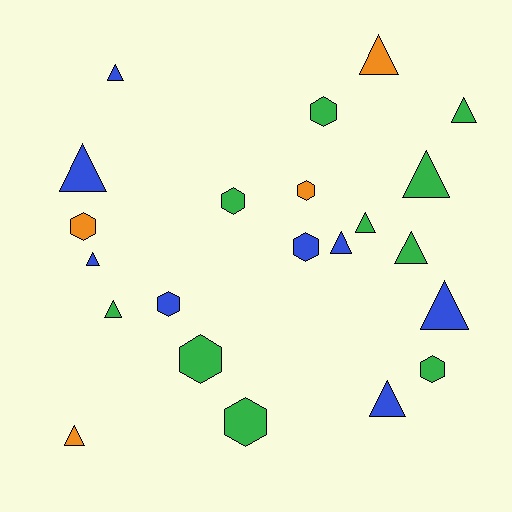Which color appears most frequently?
Green, with 10 objects.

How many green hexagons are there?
There are 5 green hexagons.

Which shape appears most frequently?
Triangle, with 13 objects.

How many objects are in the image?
There are 22 objects.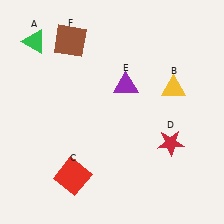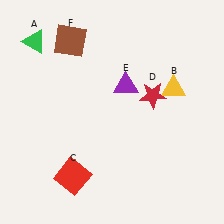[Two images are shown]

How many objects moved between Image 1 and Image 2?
1 object moved between the two images.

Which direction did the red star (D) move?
The red star (D) moved up.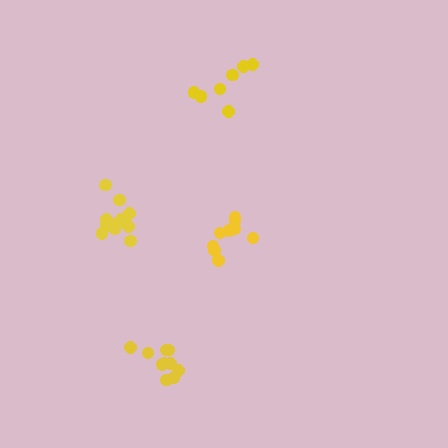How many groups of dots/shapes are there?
There are 4 groups.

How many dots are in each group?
Group 1: 13 dots, Group 2: 10 dots, Group 3: 7 dots, Group 4: 9 dots (39 total).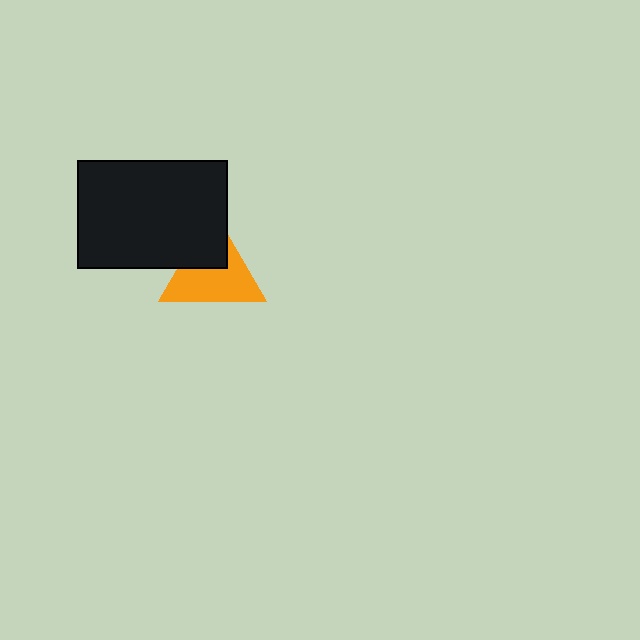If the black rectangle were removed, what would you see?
You would see the complete orange triangle.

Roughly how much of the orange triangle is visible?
About half of it is visible (roughly 64%).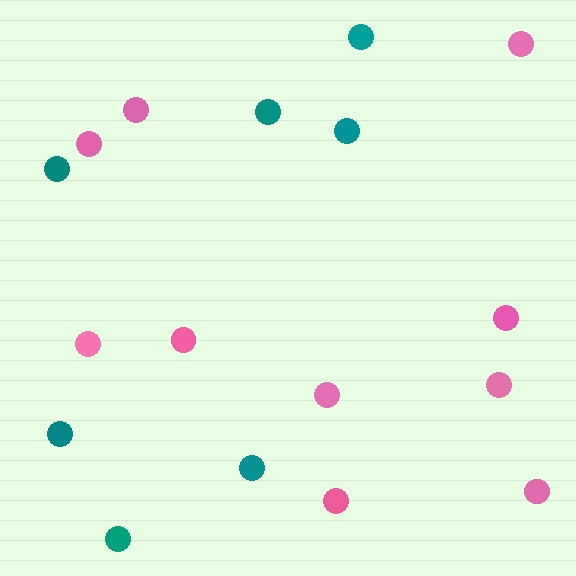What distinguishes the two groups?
There are 2 groups: one group of teal circles (7) and one group of pink circles (10).